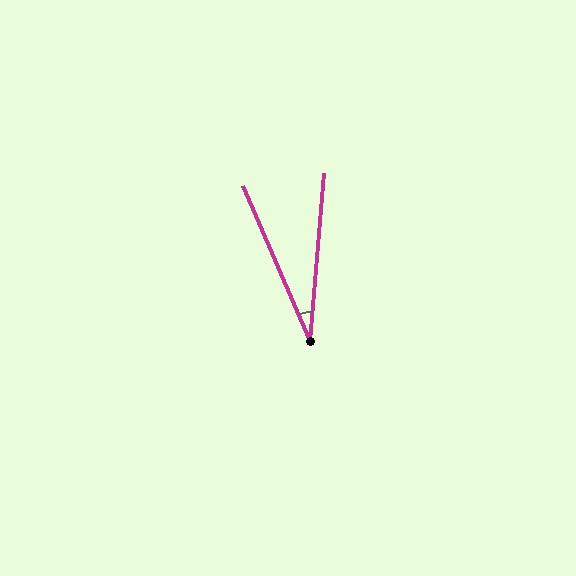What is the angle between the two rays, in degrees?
Approximately 28 degrees.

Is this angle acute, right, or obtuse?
It is acute.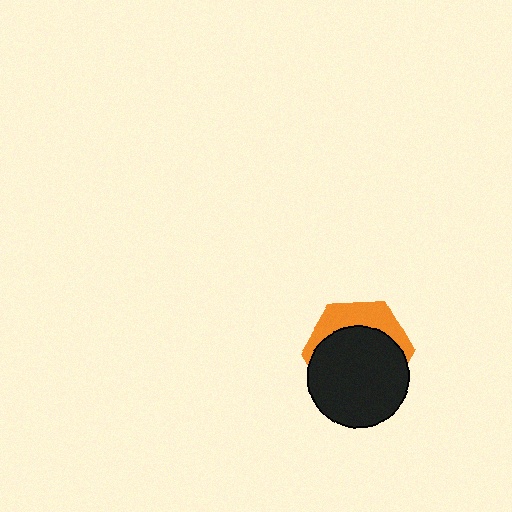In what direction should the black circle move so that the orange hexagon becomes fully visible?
The black circle should move down. That is the shortest direction to clear the overlap and leave the orange hexagon fully visible.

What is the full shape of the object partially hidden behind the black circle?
The partially hidden object is an orange hexagon.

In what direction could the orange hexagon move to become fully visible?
The orange hexagon could move up. That would shift it out from behind the black circle entirely.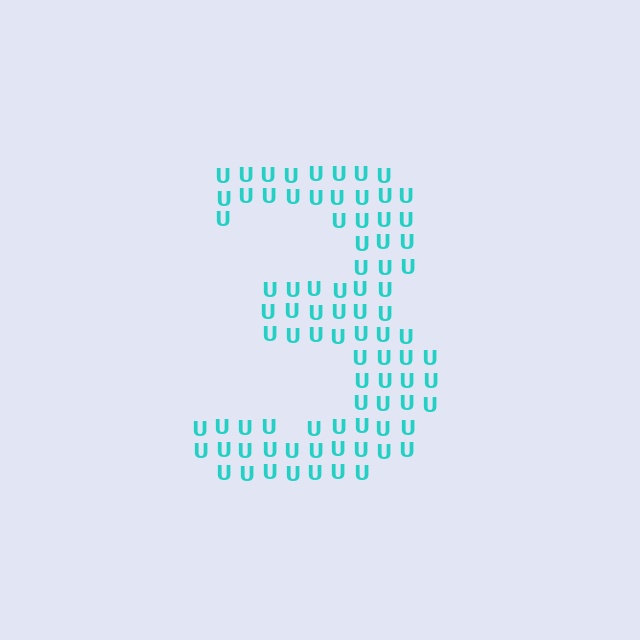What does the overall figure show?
The overall figure shows the digit 3.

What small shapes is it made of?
It is made of small letter U's.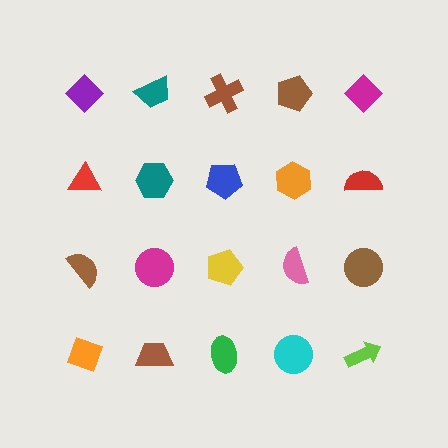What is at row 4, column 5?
A lime arrow.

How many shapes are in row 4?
5 shapes.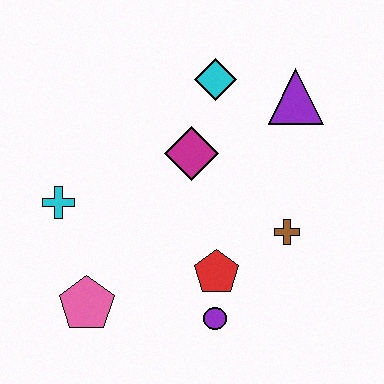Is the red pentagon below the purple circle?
No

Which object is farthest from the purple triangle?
The pink pentagon is farthest from the purple triangle.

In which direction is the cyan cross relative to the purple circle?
The cyan cross is to the left of the purple circle.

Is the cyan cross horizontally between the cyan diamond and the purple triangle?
No